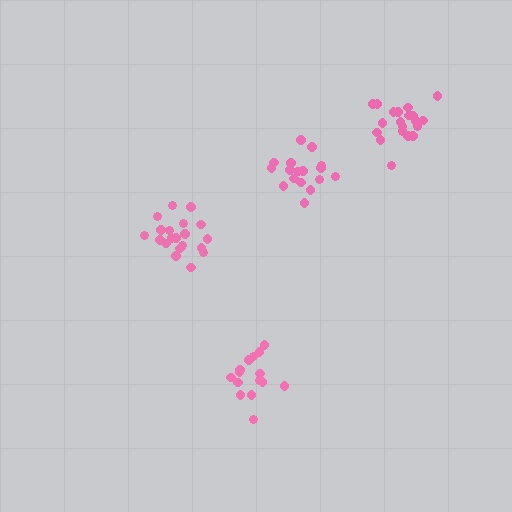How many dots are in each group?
Group 1: 20 dots, Group 2: 21 dots, Group 3: 15 dots, Group 4: 17 dots (73 total).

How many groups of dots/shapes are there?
There are 4 groups.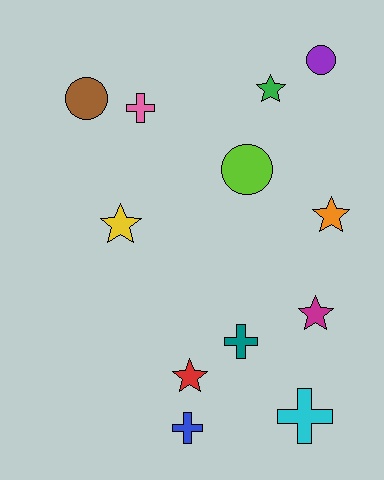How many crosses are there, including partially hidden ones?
There are 4 crosses.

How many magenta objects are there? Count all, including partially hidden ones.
There is 1 magenta object.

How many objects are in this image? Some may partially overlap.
There are 12 objects.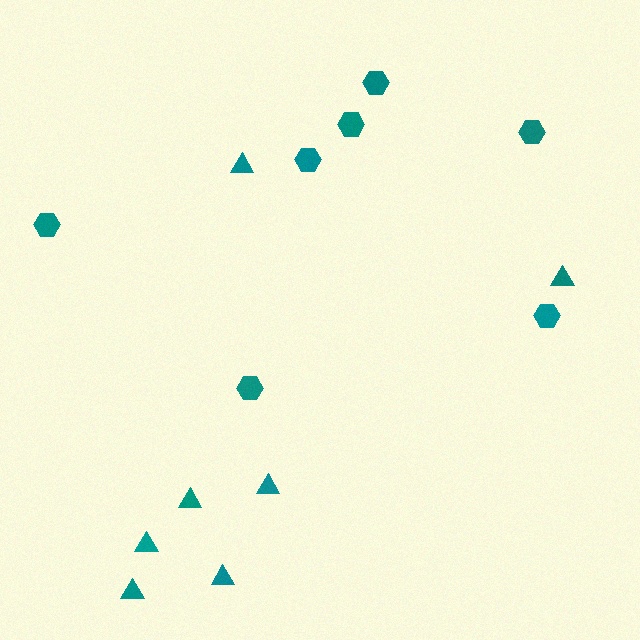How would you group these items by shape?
There are 2 groups: one group of triangles (7) and one group of hexagons (7).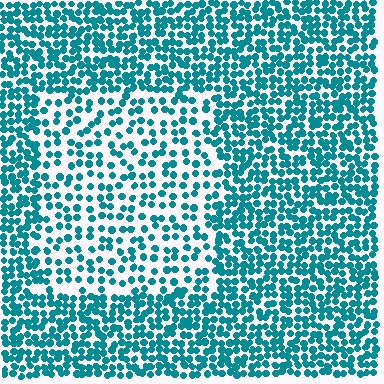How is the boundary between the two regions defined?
The boundary is defined by a change in element density (approximately 1.9x ratio). All elements are the same color, size, and shape.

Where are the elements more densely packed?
The elements are more densely packed outside the rectangle boundary.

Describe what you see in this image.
The image contains small teal elements arranged at two different densities. A rectangle-shaped region is visible where the elements are less densely packed than the surrounding area.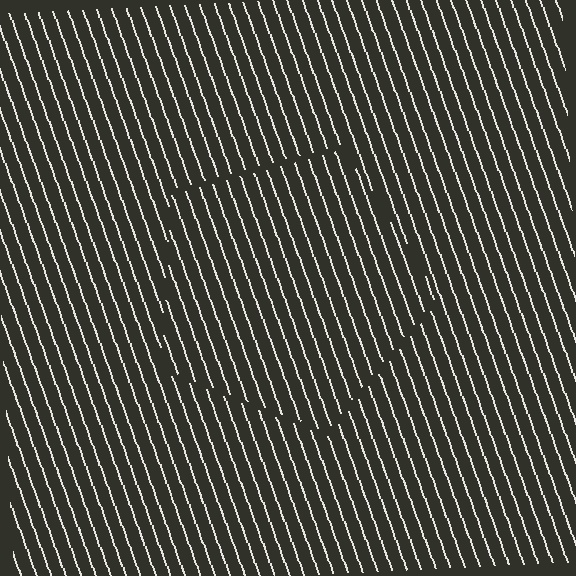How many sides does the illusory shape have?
5 sides — the line-ends trace a pentagon.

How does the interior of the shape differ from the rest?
The interior of the shape contains the same grating, shifted by half a period — the contour is defined by the phase discontinuity where line-ends from the inner and outer gratings abut.